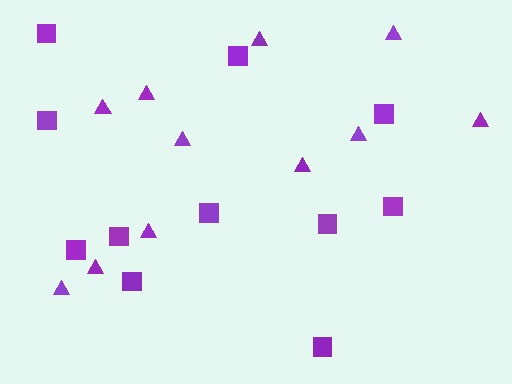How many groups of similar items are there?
There are 2 groups: one group of triangles (11) and one group of squares (11).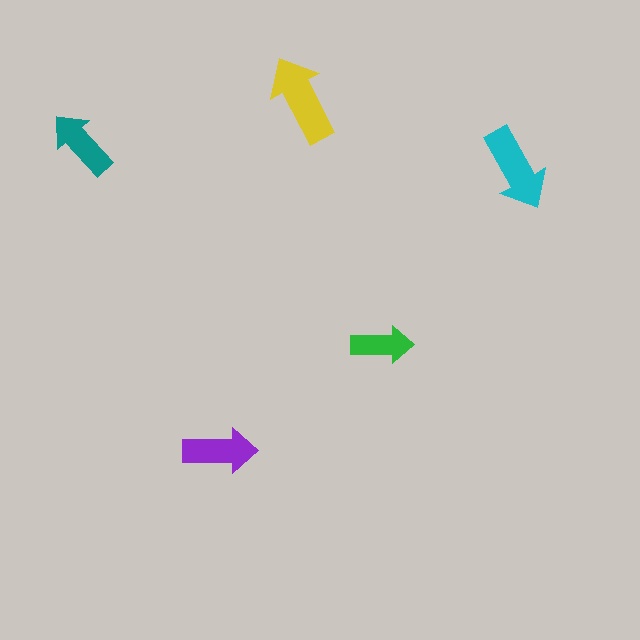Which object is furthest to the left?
The teal arrow is leftmost.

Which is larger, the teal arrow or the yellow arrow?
The yellow one.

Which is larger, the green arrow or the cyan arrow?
The cyan one.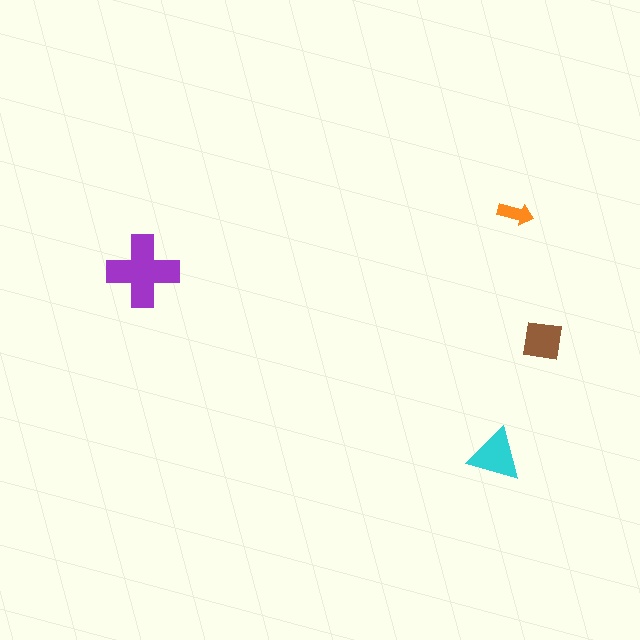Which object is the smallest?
The orange arrow.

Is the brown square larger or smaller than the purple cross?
Smaller.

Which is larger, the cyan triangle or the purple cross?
The purple cross.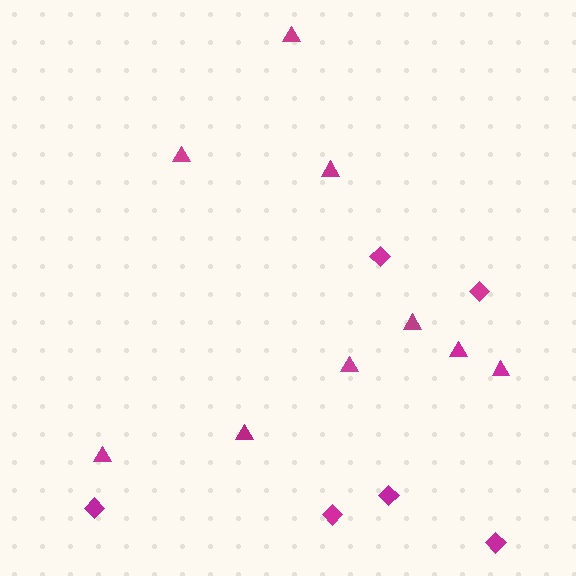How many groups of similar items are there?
There are 2 groups: one group of diamonds (6) and one group of triangles (9).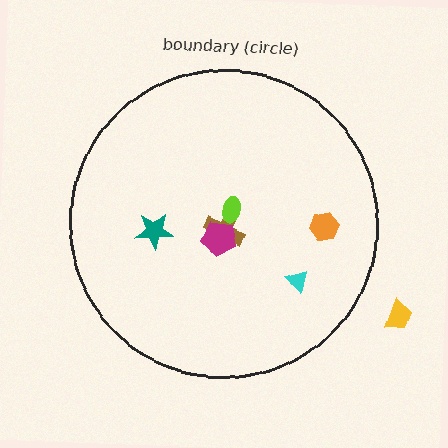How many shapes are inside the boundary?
6 inside, 1 outside.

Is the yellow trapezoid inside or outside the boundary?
Outside.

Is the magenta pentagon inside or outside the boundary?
Inside.